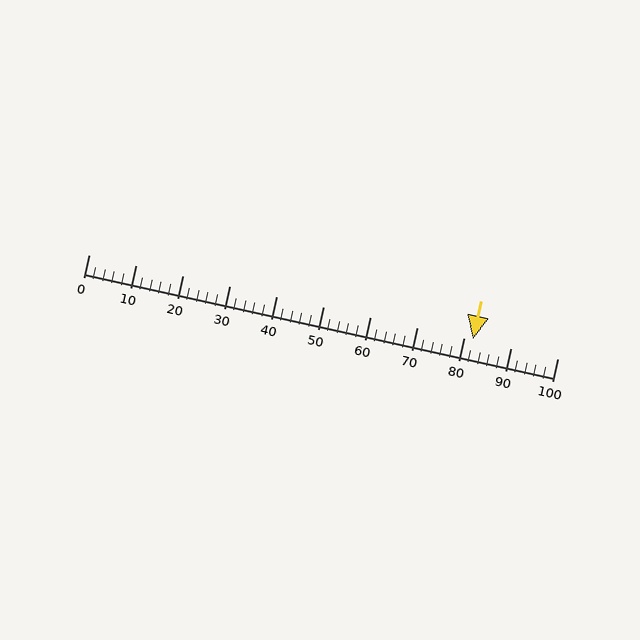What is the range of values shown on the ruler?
The ruler shows values from 0 to 100.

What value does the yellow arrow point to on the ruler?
The yellow arrow points to approximately 82.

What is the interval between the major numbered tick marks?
The major tick marks are spaced 10 units apart.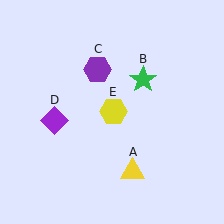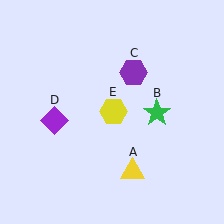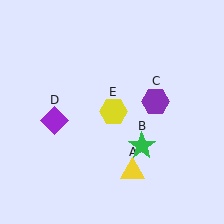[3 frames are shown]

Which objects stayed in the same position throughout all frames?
Yellow triangle (object A) and purple diamond (object D) and yellow hexagon (object E) remained stationary.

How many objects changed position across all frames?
2 objects changed position: green star (object B), purple hexagon (object C).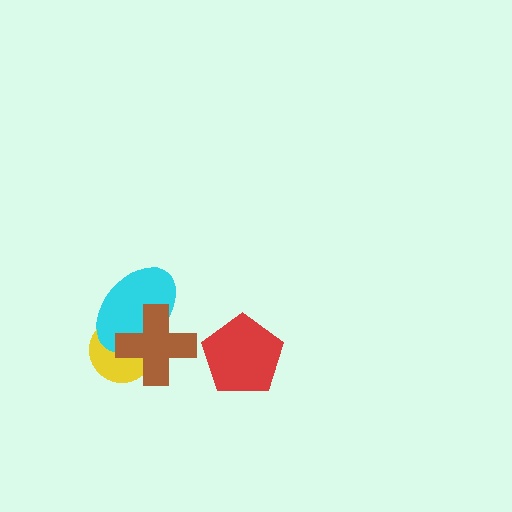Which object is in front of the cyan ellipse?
The brown cross is in front of the cyan ellipse.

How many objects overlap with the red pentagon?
0 objects overlap with the red pentagon.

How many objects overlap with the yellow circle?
2 objects overlap with the yellow circle.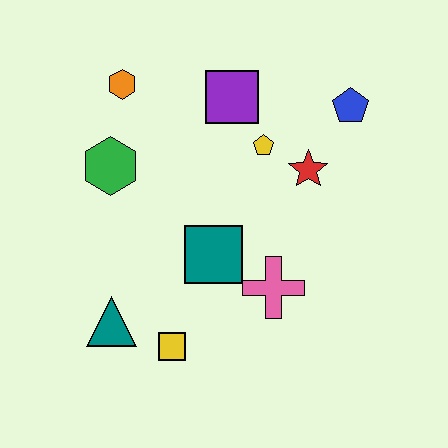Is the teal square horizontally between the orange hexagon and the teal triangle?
No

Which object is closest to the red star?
The yellow pentagon is closest to the red star.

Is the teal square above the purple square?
No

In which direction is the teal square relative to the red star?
The teal square is to the left of the red star.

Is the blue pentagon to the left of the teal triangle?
No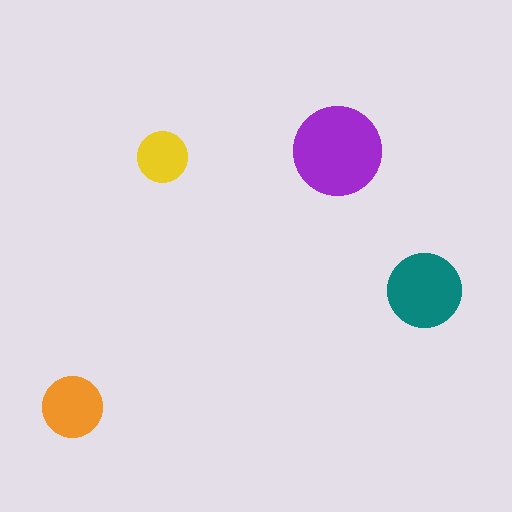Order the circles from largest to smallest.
the purple one, the teal one, the orange one, the yellow one.